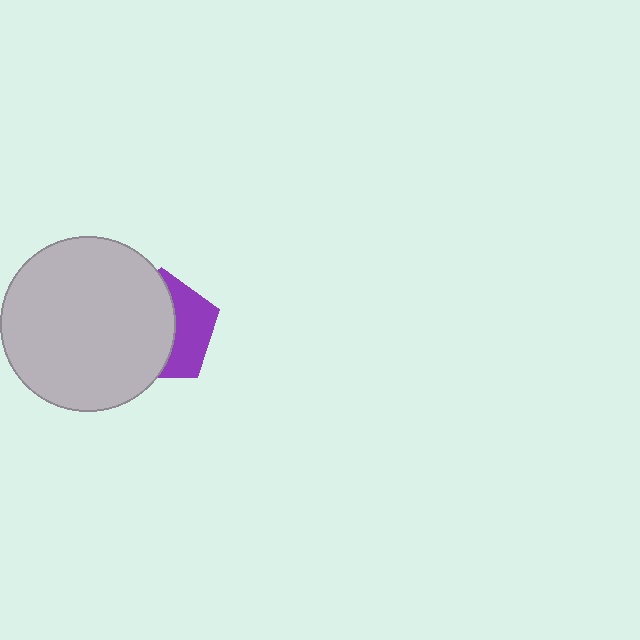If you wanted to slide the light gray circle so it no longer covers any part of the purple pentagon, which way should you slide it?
Slide it left — that is the most direct way to separate the two shapes.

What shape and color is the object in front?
The object in front is a light gray circle.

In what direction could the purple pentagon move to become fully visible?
The purple pentagon could move right. That would shift it out from behind the light gray circle entirely.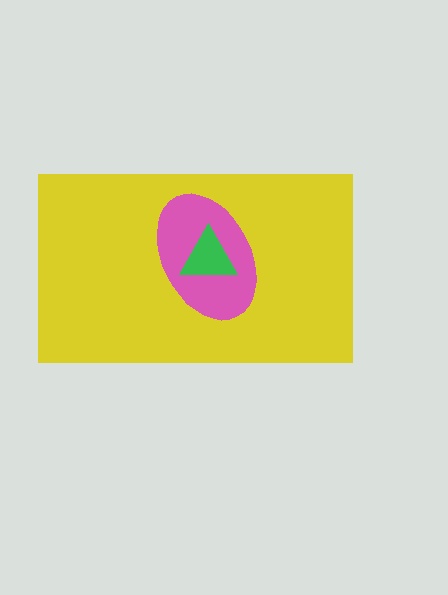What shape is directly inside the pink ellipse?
The green triangle.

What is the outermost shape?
The yellow rectangle.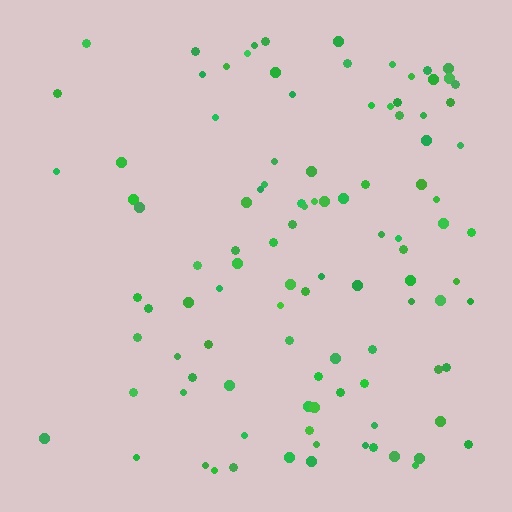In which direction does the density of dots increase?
From left to right, with the right side densest.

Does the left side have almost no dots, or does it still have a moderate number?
Still a moderate number, just noticeably fewer than the right.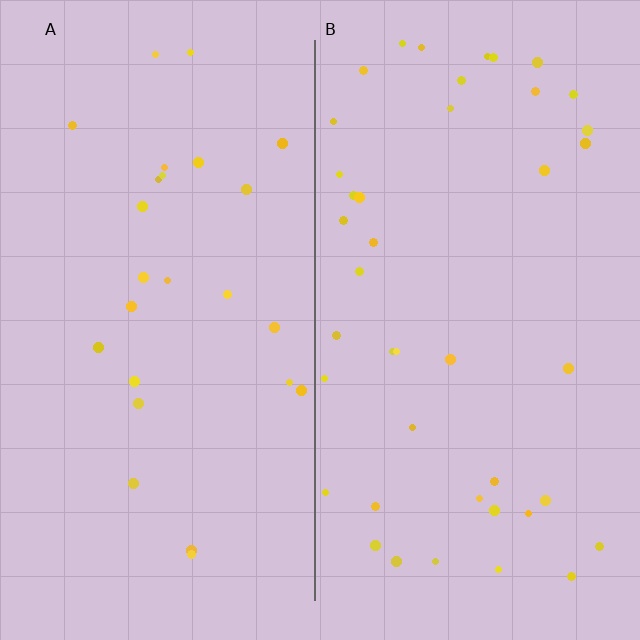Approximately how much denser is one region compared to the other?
Approximately 1.7× — region B over region A.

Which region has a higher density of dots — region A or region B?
B (the right).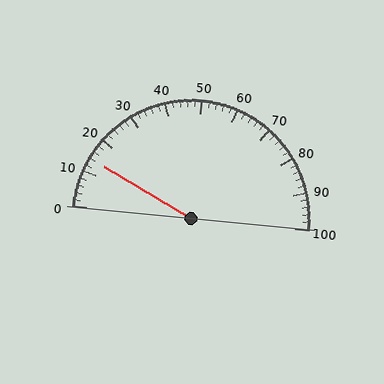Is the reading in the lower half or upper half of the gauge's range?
The reading is in the lower half of the range (0 to 100).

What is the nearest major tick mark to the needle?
The nearest major tick mark is 10.